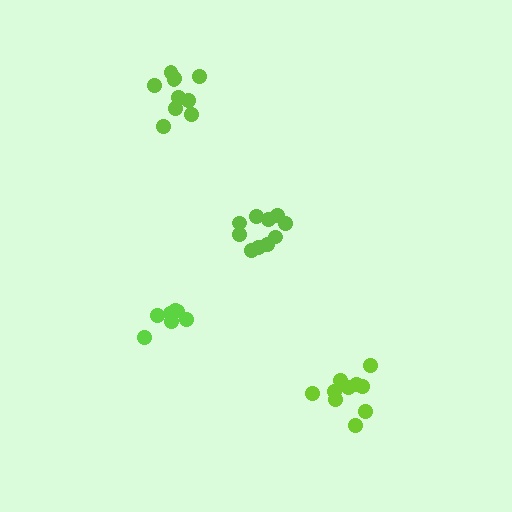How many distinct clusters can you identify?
There are 4 distinct clusters.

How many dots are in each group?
Group 1: 7 dots, Group 2: 10 dots, Group 3: 10 dots, Group 4: 11 dots (38 total).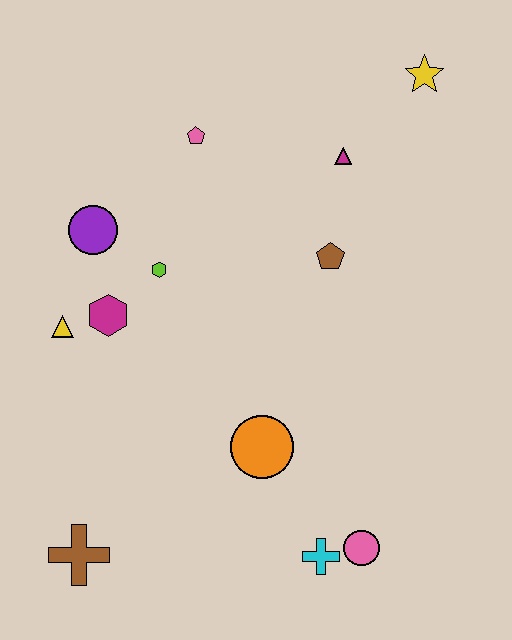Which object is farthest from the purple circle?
The pink circle is farthest from the purple circle.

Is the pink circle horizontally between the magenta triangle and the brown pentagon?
No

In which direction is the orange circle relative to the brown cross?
The orange circle is to the right of the brown cross.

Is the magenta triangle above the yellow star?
No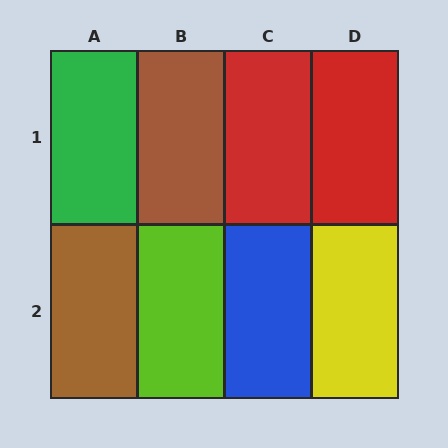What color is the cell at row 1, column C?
Red.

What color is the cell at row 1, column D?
Red.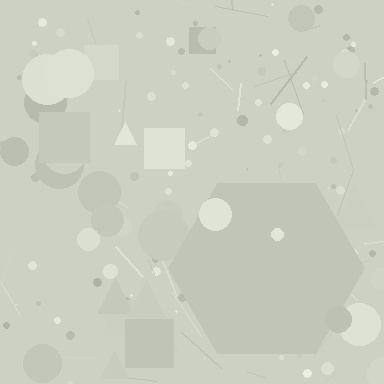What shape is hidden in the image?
A hexagon is hidden in the image.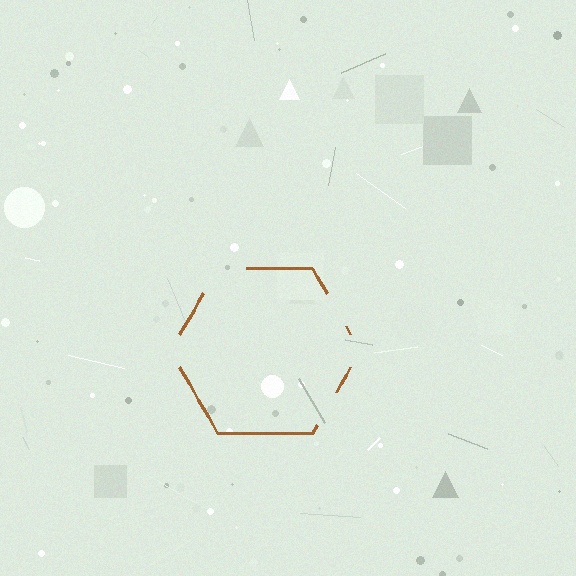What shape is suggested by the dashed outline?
The dashed outline suggests a hexagon.